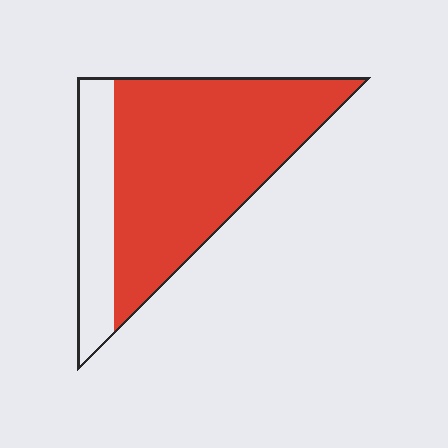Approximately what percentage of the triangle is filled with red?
Approximately 75%.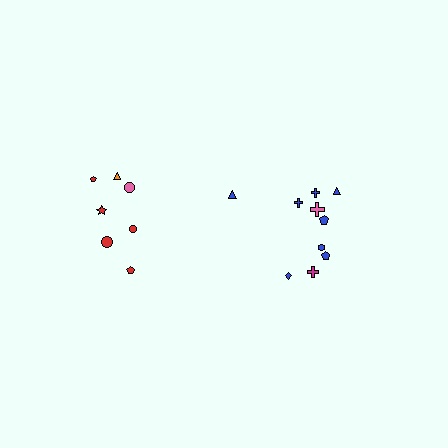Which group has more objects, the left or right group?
The right group.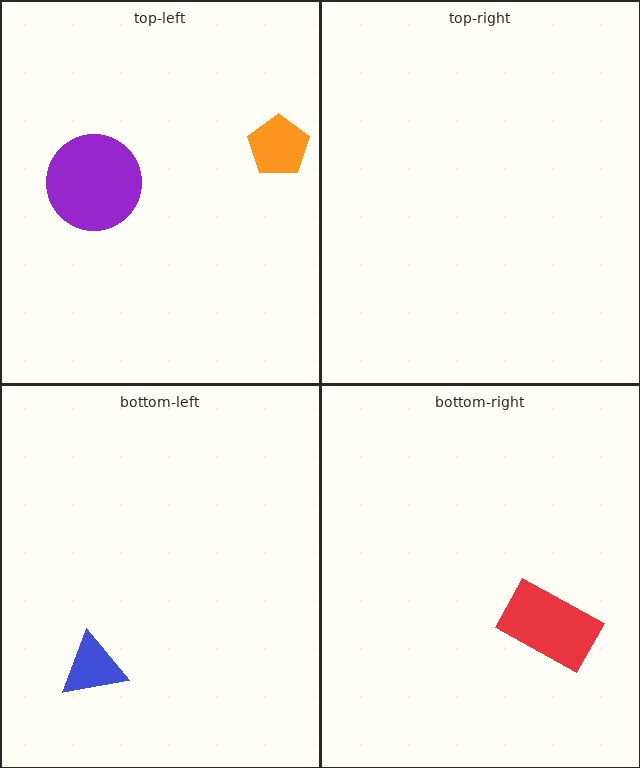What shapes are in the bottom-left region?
The blue triangle.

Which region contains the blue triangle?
The bottom-left region.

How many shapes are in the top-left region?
2.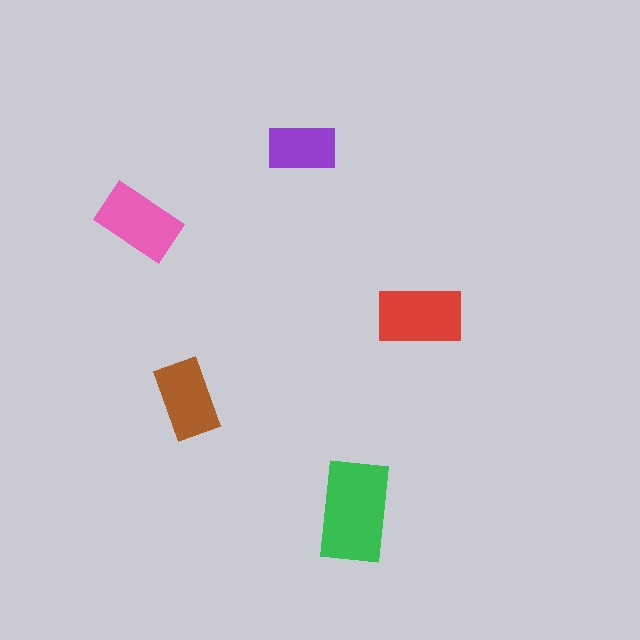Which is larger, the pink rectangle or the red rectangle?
The red one.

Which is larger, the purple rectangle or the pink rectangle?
The pink one.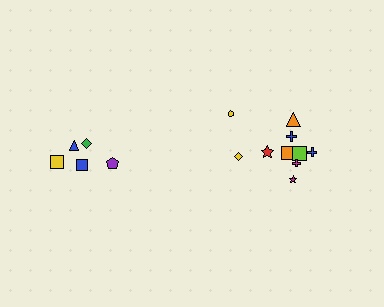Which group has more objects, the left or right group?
The right group.